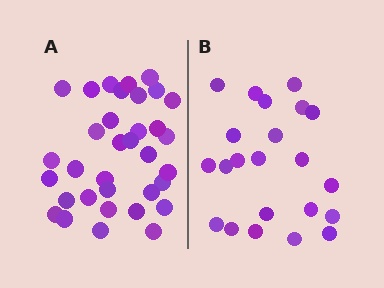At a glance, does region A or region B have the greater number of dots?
Region A (the left region) has more dots.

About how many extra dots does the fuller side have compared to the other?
Region A has roughly 12 or so more dots than region B.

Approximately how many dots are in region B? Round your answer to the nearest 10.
About 20 dots. (The exact count is 22, which rounds to 20.)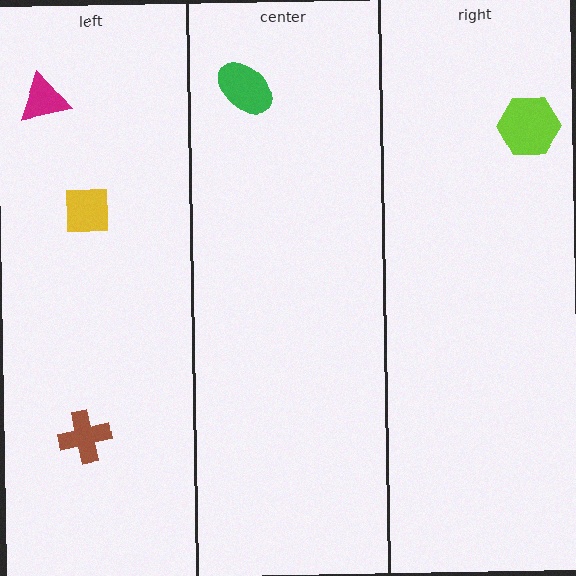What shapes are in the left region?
The magenta triangle, the yellow square, the brown cross.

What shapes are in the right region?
The lime hexagon.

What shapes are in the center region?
The green ellipse.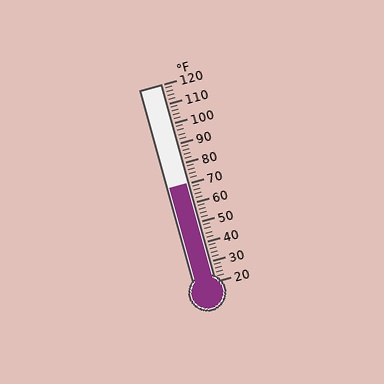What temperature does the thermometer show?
The thermometer shows approximately 70°F.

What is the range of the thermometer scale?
The thermometer scale ranges from 20°F to 120°F.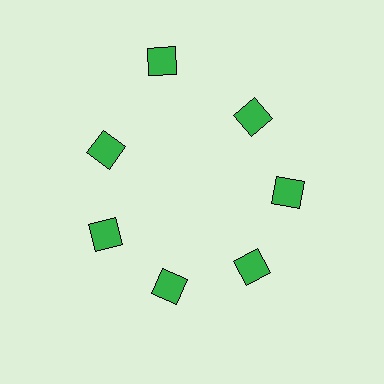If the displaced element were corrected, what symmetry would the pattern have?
It would have 7-fold rotational symmetry — the pattern would map onto itself every 51 degrees.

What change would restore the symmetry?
The symmetry would be restored by moving it inward, back onto the ring so that all 7 diamonds sit at equal angles and equal distance from the center.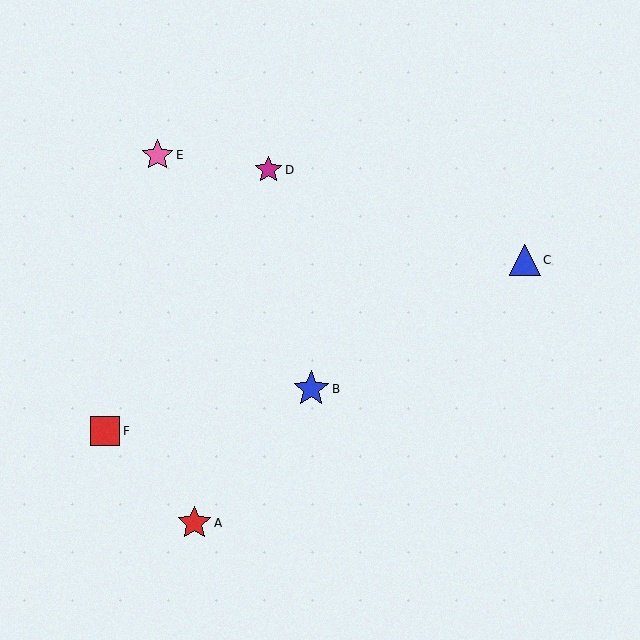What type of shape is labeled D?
Shape D is a magenta star.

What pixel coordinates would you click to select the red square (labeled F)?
Click at (105, 431) to select the red square F.